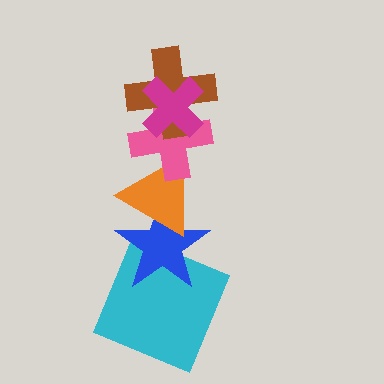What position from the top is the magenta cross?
The magenta cross is 1st from the top.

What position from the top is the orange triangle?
The orange triangle is 4th from the top.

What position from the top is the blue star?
The blue star is 5th from the top.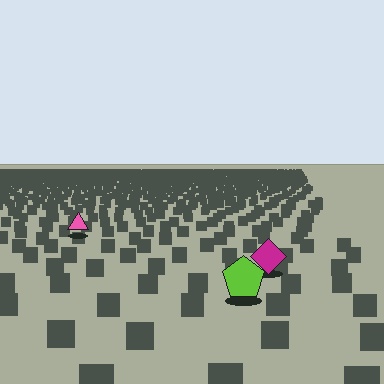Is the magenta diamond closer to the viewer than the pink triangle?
Yes. The magenta diamond is closer — you can tell from the texture gradient: the ground texture is coarser near it.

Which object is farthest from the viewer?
The pink triangle is farthest from the viewer. It appears smaller and the ground texture around it is denser.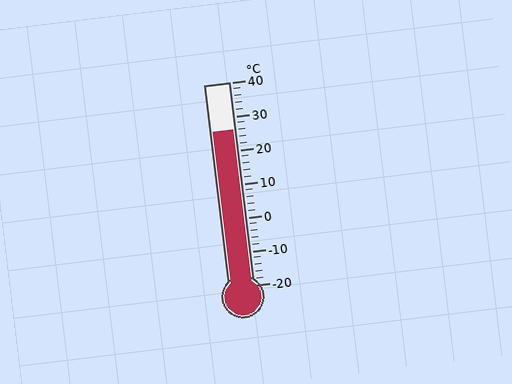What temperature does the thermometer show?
The thermometer shows approximately 26°C.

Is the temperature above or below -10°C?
The temperature is above -10°C.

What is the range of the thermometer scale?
The thermometer scale ranges from -20°C to 40°C.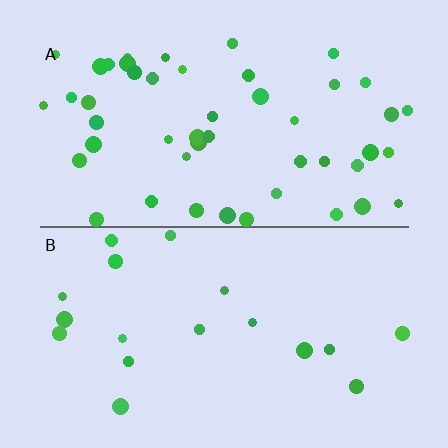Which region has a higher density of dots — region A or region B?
A (the top).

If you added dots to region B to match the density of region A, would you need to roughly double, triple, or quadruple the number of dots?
Approximately triple.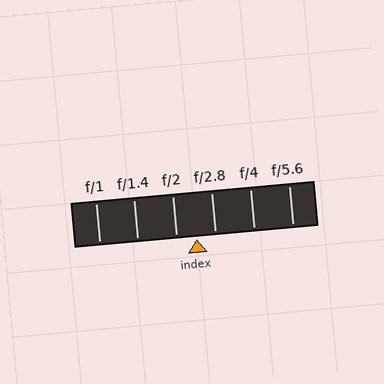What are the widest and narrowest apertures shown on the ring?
The widest aperture shown is f/1 and the narrowest is f/5.6.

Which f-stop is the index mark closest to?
The index mark is closest to f/2.8.